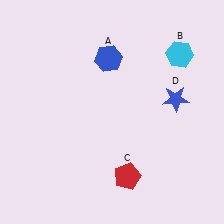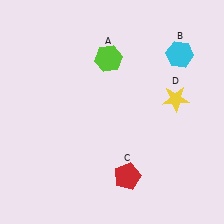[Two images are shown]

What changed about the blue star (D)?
In Image 1, D is blue. In Image 2, it changed to yellow.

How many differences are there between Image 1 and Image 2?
There are 2 differences between the two images.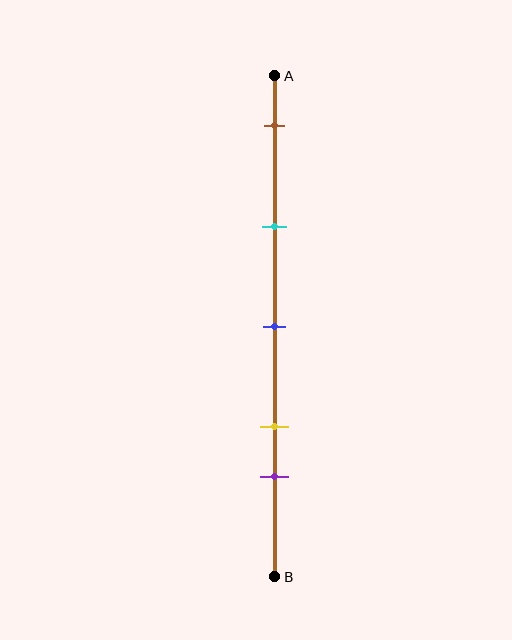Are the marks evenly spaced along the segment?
No, the marks are not evenly spaced.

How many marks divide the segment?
There are 5 marks dividing the segment.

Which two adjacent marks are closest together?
The yellow and purple marks are the closest adjacent pair.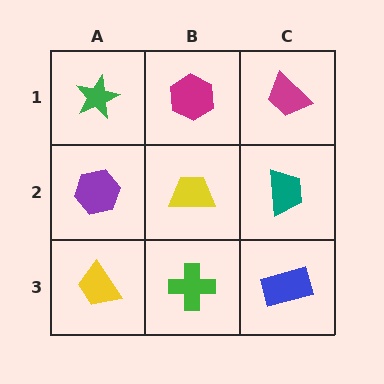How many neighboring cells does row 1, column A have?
2.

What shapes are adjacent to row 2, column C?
A magenta trapezoid (row 1, column C), a blue rectangle (row 3, column C), a yellow trapezoid (row 2, column B).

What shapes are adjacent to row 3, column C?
A teal trapezoid (row 2, column C), a green cross (row 3, column B).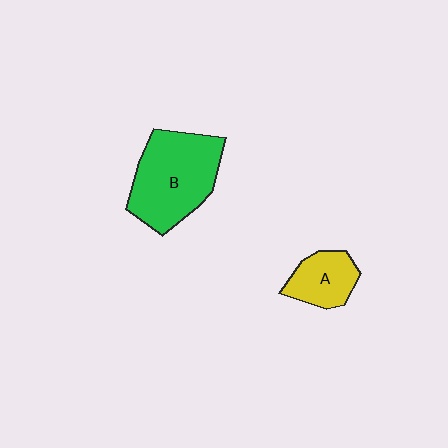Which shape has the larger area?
Shape B (green).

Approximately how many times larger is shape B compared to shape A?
Approximately 2.2 times.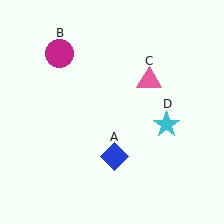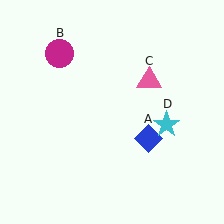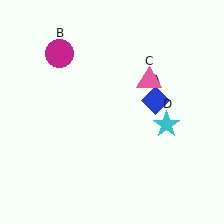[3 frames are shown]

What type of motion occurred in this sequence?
The blue diamond (object A) rotated counterclockwise around the center of the scene.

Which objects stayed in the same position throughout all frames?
Magenta circle (object B) and pink triangle (object C) and cyan star (object D) remained stationary.